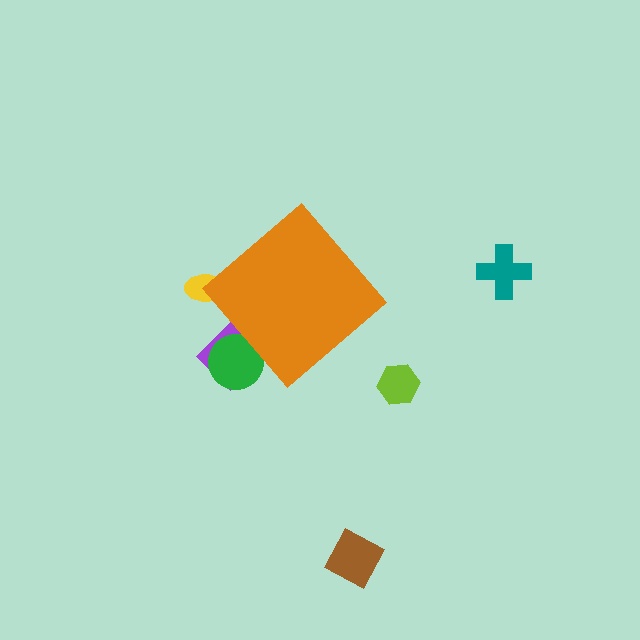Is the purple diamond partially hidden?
Yes, the purple diamond is partially hidden behind the orange diamond.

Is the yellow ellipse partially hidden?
Yes, the yellow ellipse is partially hidden behind the orange diamond.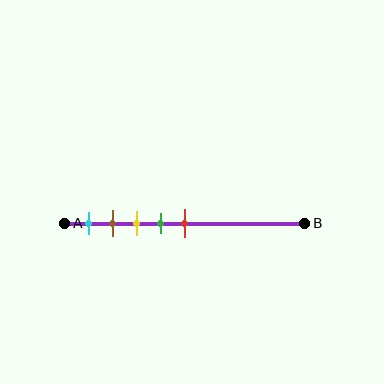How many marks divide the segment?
There are 5 marks dividing the segment.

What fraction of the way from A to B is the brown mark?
The brown mark is approximately 20% (0.2) of the way from A to B.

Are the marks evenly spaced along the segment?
Yes, the marks are approximately evenly spaced.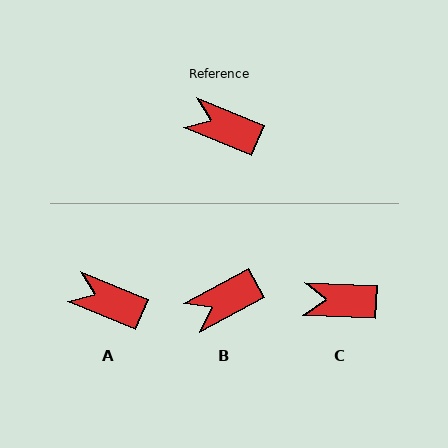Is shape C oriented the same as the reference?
No, it is off by about 20 degrees.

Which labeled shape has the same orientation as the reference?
A.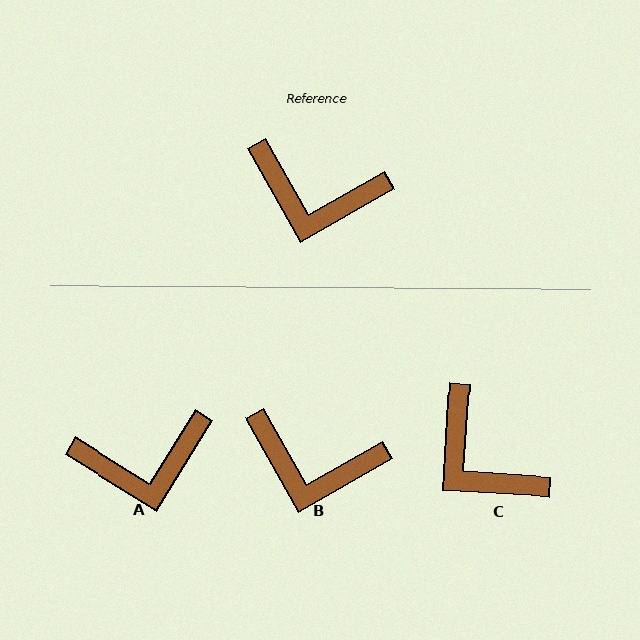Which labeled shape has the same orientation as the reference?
B.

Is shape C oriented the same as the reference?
No, it is off by about 33 degrees.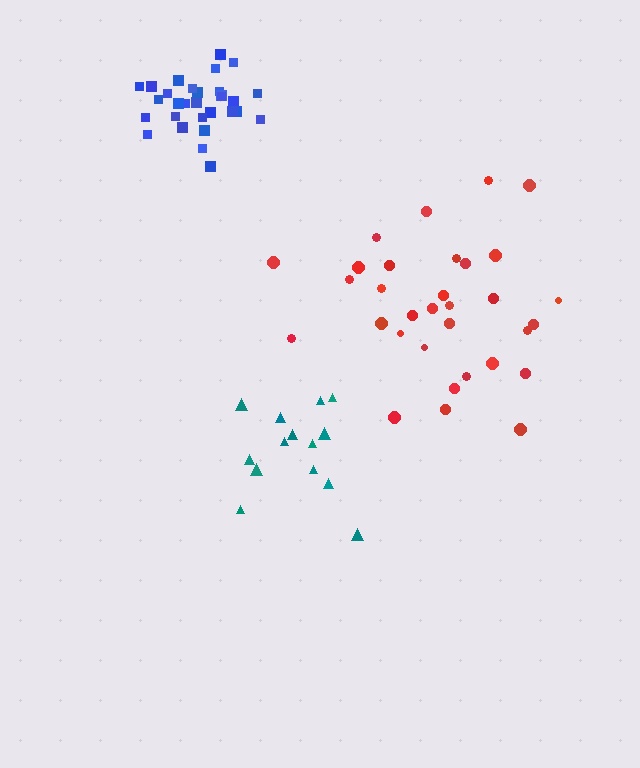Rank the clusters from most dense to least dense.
blue, teal, red.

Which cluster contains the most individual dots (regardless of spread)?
Red (32).